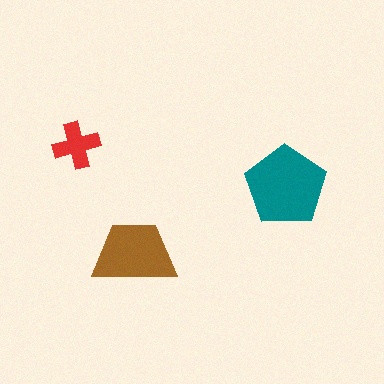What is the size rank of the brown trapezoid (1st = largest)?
2nd.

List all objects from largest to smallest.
The teal pentagon, the brown trapezoid, the red cross.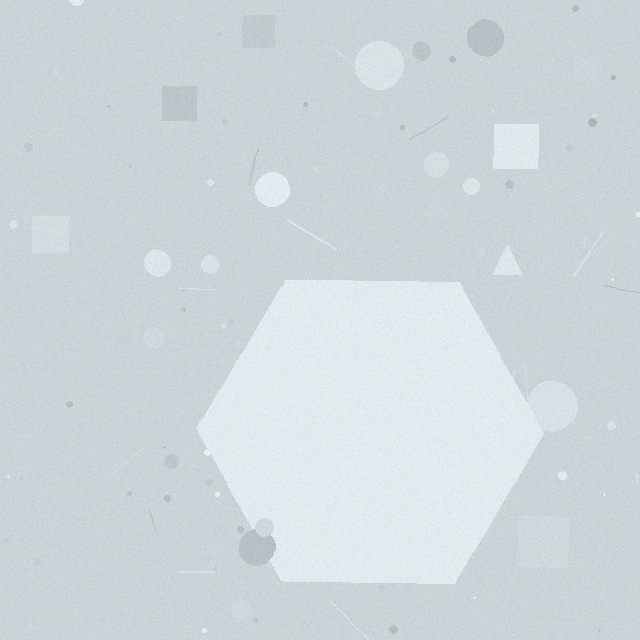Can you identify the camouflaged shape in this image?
The camouflaged shape is a hexagon.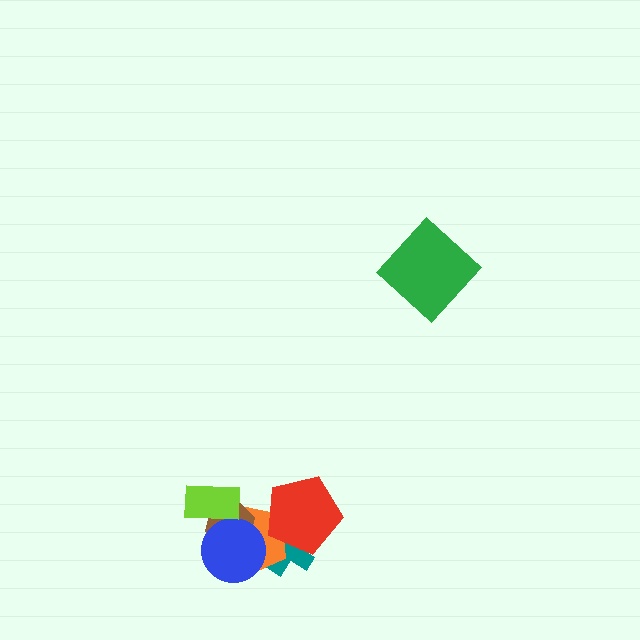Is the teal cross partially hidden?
Yes, it is partially covered by another shape.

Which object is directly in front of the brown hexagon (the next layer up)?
The blue circle is directly in front of the brown hexagon.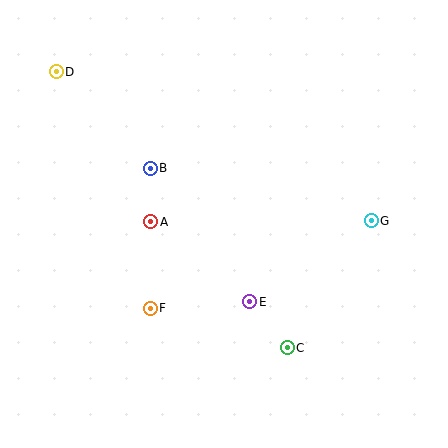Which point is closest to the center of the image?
Point A at (151, 222) is closest to the center.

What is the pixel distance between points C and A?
The distance between C and A is 186 pixels.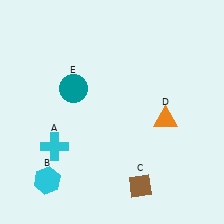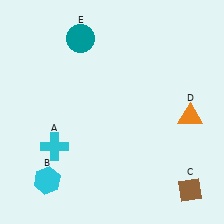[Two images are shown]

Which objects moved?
The objects that moved are: the brown diamond (C), the orange triangle (D), the teal circle (E).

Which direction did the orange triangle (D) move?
The orange triangle (D) moved right.